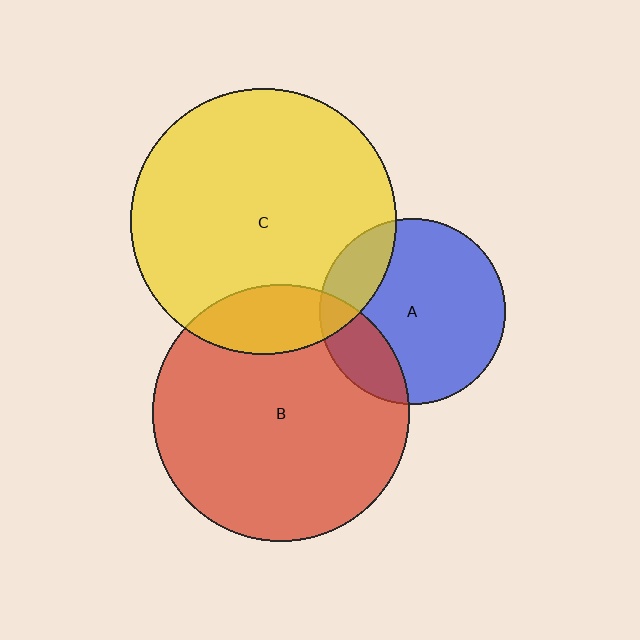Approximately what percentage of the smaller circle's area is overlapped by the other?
Approximately 20%.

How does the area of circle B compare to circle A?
Approximately 1.9 times.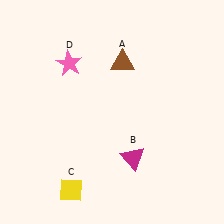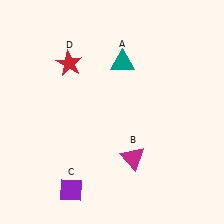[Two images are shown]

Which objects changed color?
A changed from brown to teal. C changed from yellow to purple. D changed from pink to red.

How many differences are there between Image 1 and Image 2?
There are 3 differences between the two images.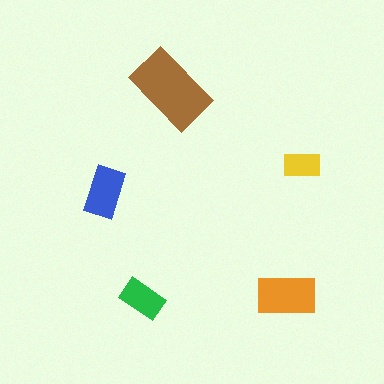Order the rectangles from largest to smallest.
the brown one, the orange one, the blue one, the green one, the yellow one.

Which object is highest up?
The brown rectangle is topmost.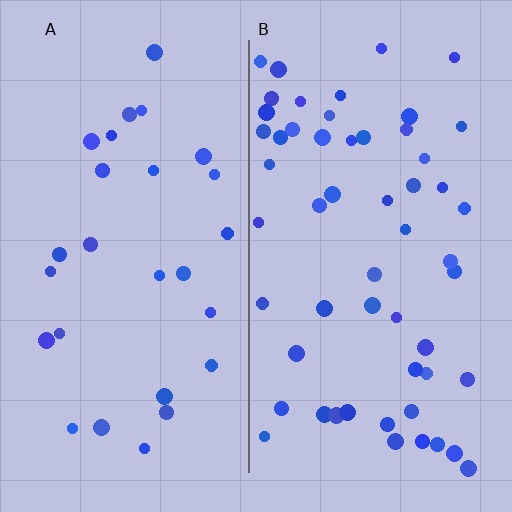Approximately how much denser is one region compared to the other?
Approximately 2.0× — region B over region A.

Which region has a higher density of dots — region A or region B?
B (the right).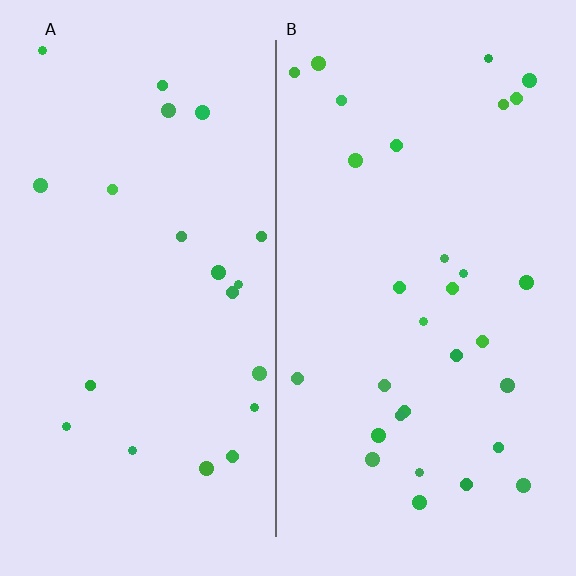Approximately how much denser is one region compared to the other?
Approximately 1.5× — region B over region A.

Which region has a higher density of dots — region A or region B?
B (the right).